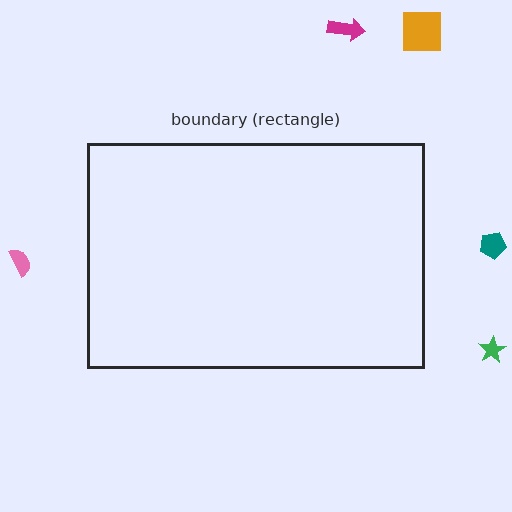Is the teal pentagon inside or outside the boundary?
Outside.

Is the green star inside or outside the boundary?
Outside.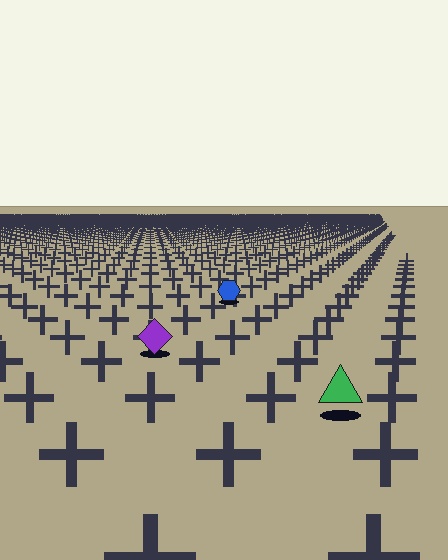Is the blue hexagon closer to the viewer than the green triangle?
No. The green triangle is closer — you can tell from the texture gradient: the ground texture is coarser near it.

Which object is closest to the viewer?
The green triangle is closest. The texture marks near it are larger and more spread out.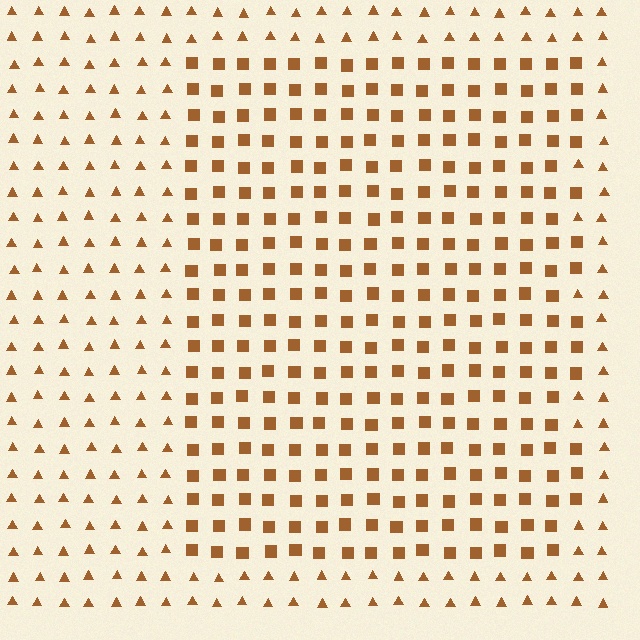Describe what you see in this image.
The image is filled with small brown elements arranged in a uniform grid. A rectangle-shaped region contains squares, while the surrounding area contains triangles. The boundary is defined purely by the change in element shape.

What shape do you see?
I see a rectangle.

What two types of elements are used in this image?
The image uses squares inside the rectangle region and triangles outside it.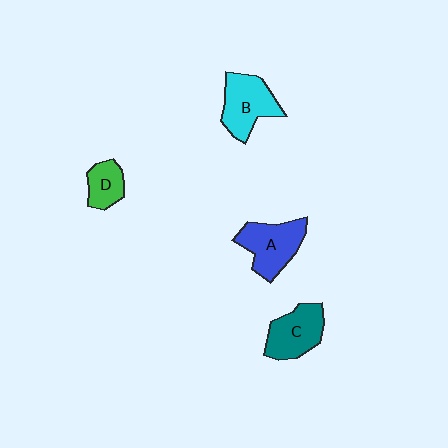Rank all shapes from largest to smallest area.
From largest to smallest: A (blue), B (cyan), C (teal), D (green).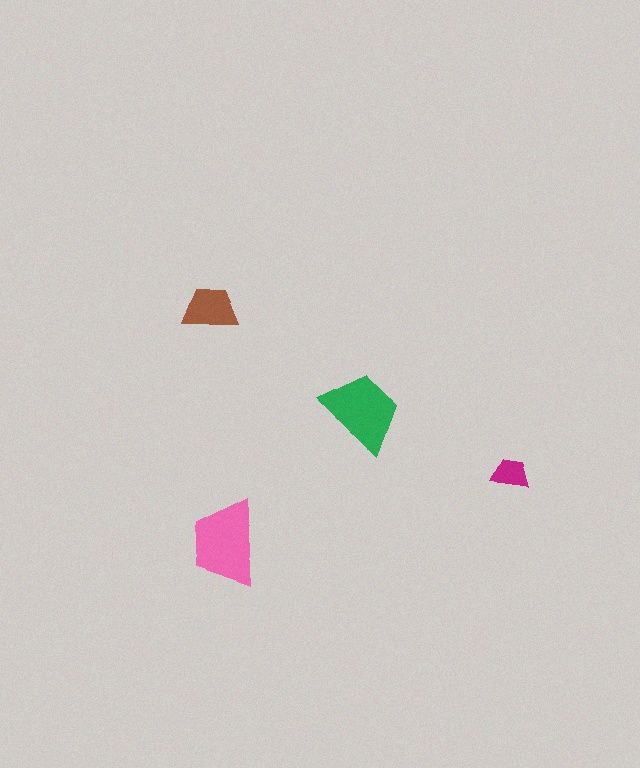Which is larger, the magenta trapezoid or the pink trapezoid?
The pink one.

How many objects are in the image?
There are 4 objects in the image.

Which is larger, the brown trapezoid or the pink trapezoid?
The pink one.